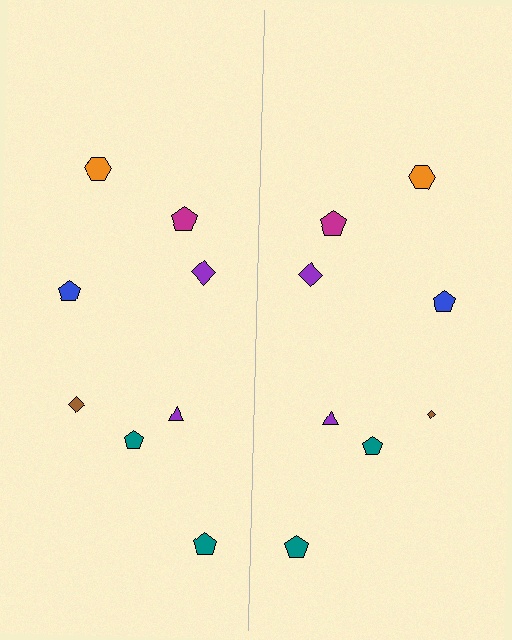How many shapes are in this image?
There are 16 shapes in this image.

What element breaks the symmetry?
The brown diamond on the right side has a different size than its mirror counterpart.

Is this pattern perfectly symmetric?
No, the pattern is not perfectly symmetric. The brown diamond on the right side has a different size than its mirror counterpart.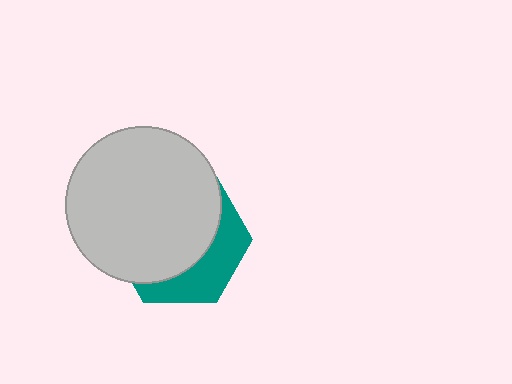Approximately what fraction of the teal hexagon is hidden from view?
Roughly 67% of the teal hexagon is hidden behind the light gray circle.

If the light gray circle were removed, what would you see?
You would see the complete teal hexagon.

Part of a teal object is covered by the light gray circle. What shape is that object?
It is a hexagon.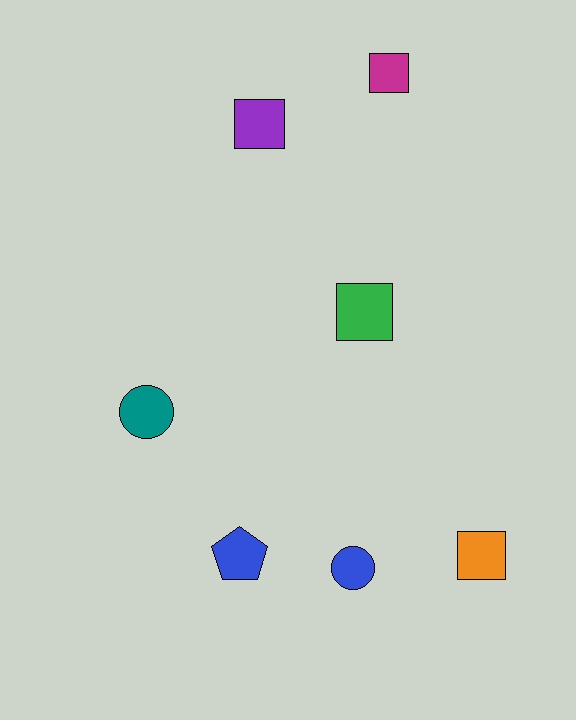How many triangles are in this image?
There are no triangles.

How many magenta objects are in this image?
There is 1 magenta object.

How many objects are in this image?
There are 7 objects.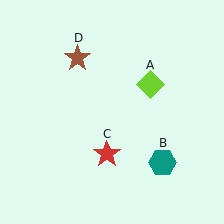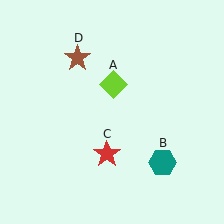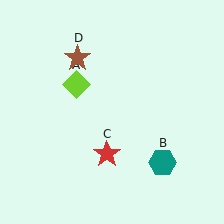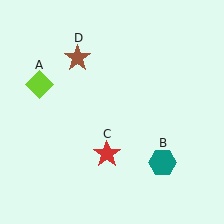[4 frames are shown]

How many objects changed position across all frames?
1 object changed position: lime diamond (object A).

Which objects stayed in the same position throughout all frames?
Teal hexagon (object B) and red star (object C) and brown star (object D) remained stationary.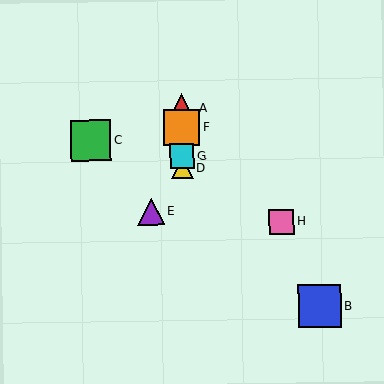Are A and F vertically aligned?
Yes, both are at x≈181.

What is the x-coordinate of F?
Object F is at x≈182.